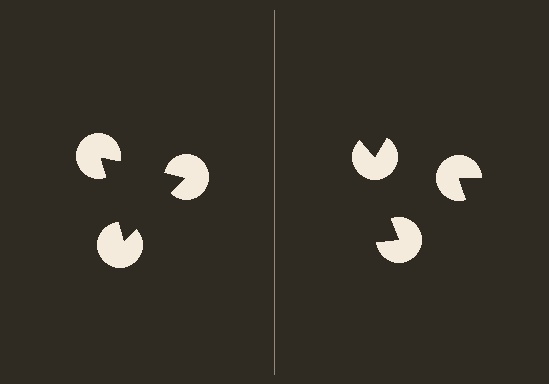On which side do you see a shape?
An illusory triangle appears on the left side. On the right side the wedge cuts are rotated, so no coherent shape forms.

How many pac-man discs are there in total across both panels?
6 — 3 on each side.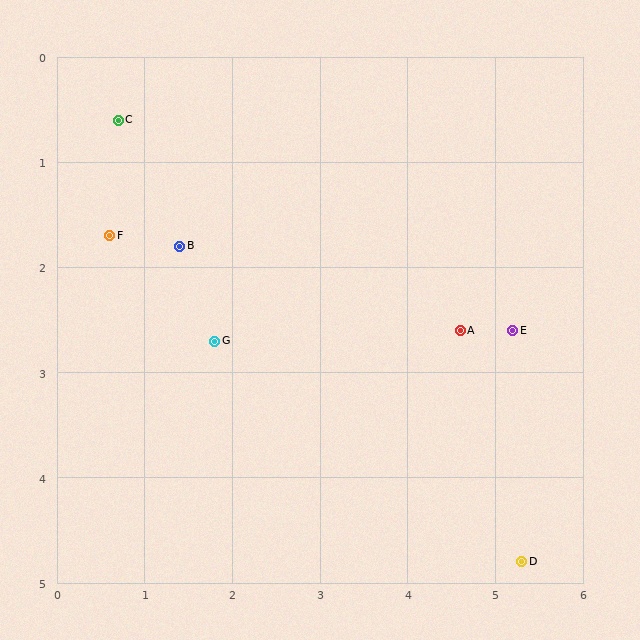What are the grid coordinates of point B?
Point B is at approximately (1.4, 1.8).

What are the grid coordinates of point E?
Point E is at approximately (5.2, 2.6).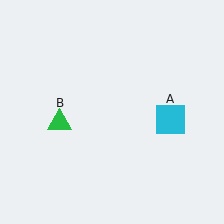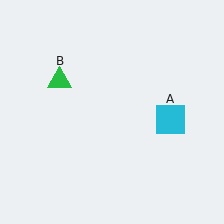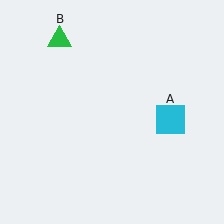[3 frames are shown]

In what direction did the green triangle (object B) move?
The green triangle (object B) moved up.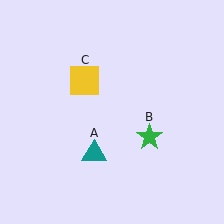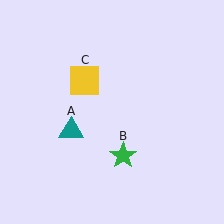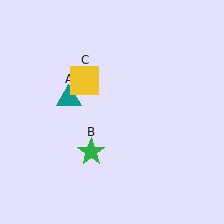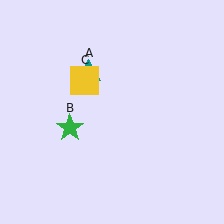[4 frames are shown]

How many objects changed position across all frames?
2 objects changed position: teal triangle (object A), green star (object B).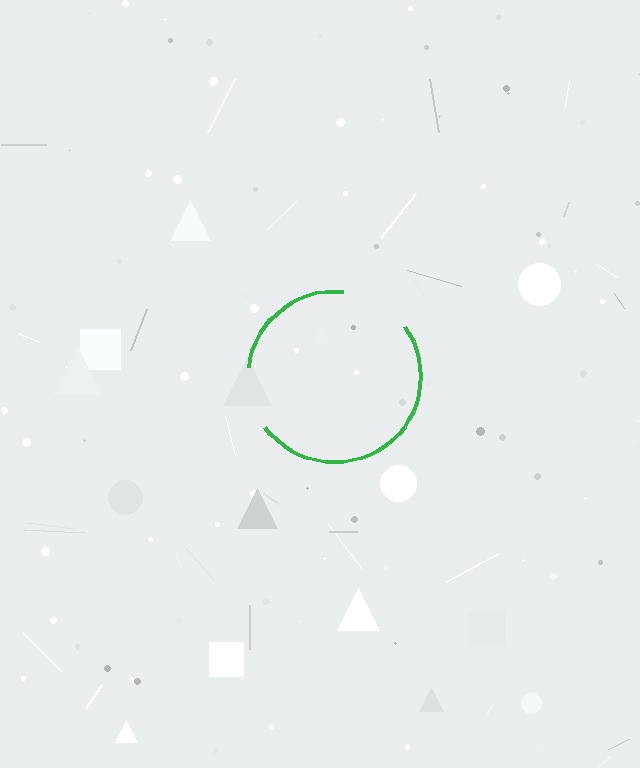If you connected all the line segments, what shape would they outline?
They would outline a circle.